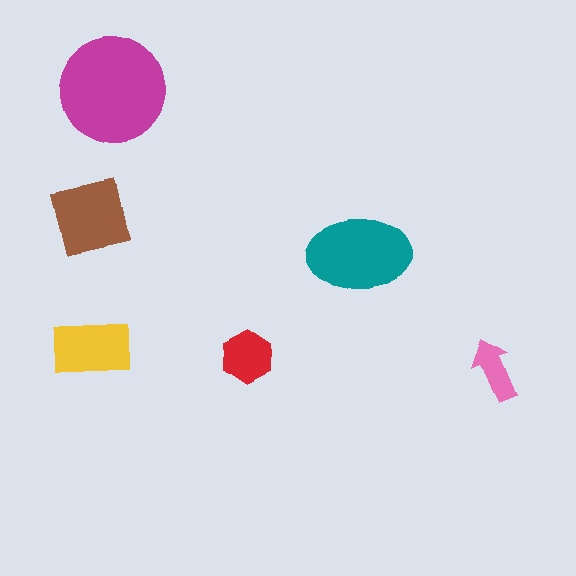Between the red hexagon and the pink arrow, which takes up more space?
The red hexagon.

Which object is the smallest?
The pink arrow.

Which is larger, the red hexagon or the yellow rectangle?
The yellow rectangle.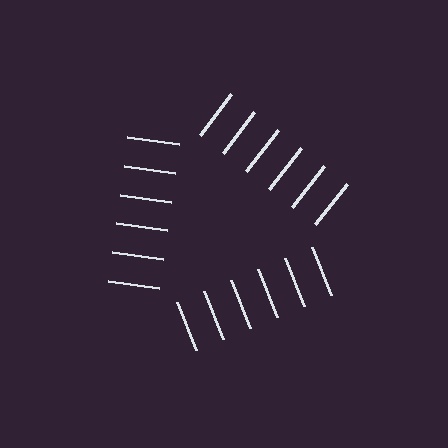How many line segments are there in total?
18 — 6 along each of the 3 edges.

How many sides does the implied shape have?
3 sides — the line-ends trace a triangle.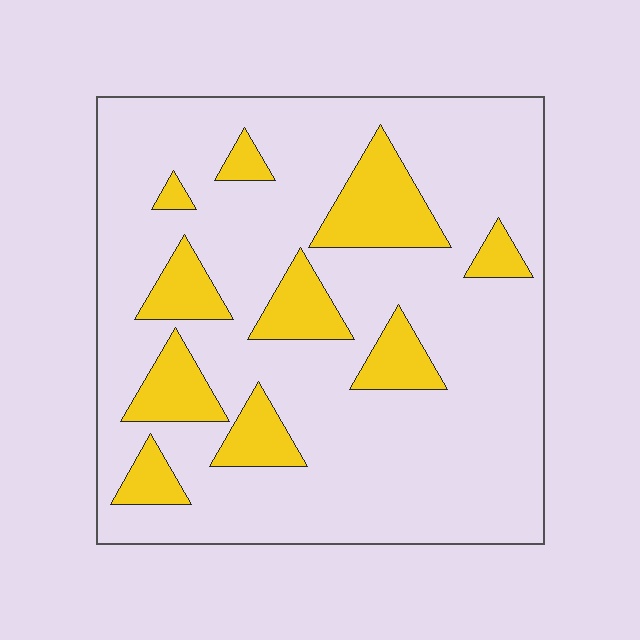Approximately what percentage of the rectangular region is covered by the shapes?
Approximately 20%.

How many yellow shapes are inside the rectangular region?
10.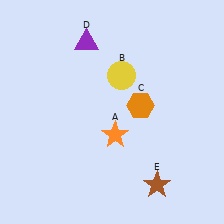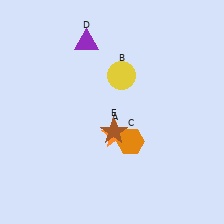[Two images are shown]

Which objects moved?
The objects that moved are: the orange hexagon (C), the brown star (E).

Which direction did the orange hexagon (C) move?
The orange hexagon (C) moved down.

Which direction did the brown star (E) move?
The brown star (E) moved up.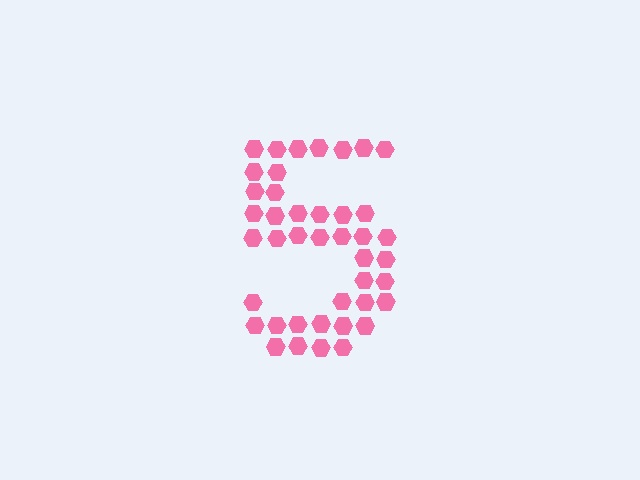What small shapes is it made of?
It is made of small hexagons.